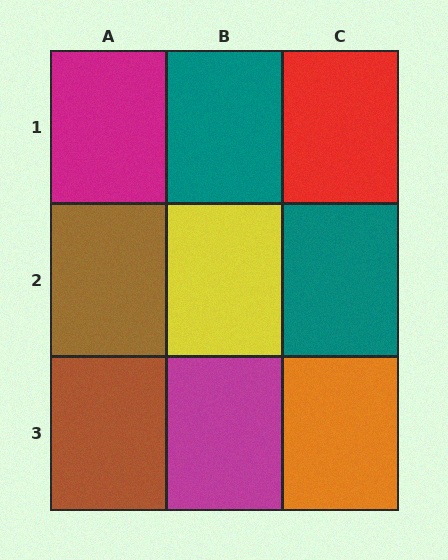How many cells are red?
1 cell is red.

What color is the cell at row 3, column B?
Magenta.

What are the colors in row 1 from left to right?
Magenta, teal, red.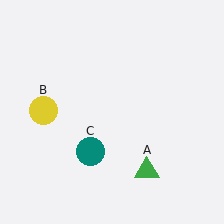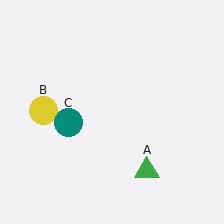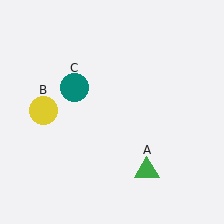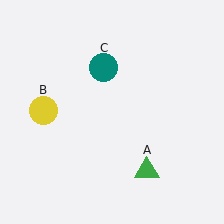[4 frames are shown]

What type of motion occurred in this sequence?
The teal circle (object C) rotated clockwise around the center of the scene.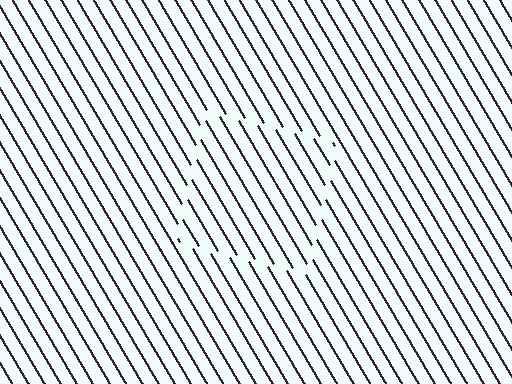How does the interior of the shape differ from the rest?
The interior of the shape contains the same grating, shifted by half a period — the contour is defined by the phase discontinuity where line-ends from the inner and outer gratings abut.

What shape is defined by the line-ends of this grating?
An illusory square. The interior of the shape contains the same grating, shifted by half a period — the contour is defined by the phase discontinuity where line-ends from the inner and outer gratings abut.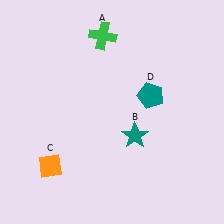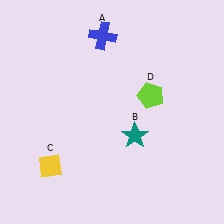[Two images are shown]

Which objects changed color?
A changed from green to blue. C changed from orange to yellow. D changed from teal to lime.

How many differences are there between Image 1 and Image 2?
There are 3 differences between the two images.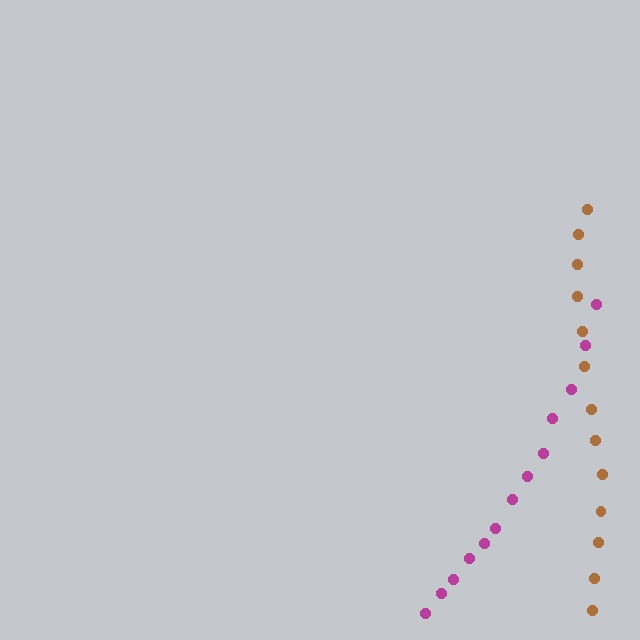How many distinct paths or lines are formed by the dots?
There are 2 distinct paths.